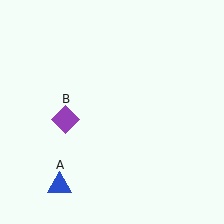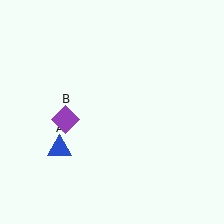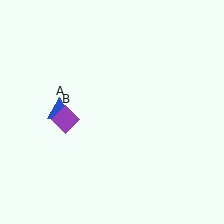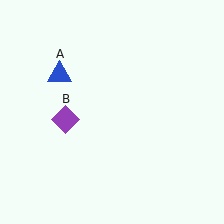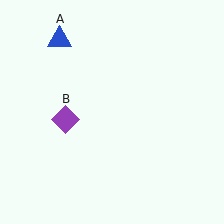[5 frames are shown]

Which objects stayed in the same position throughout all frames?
Purple diamond (object B) remained stationary.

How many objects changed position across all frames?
1 object changed position: blue triangle (object A).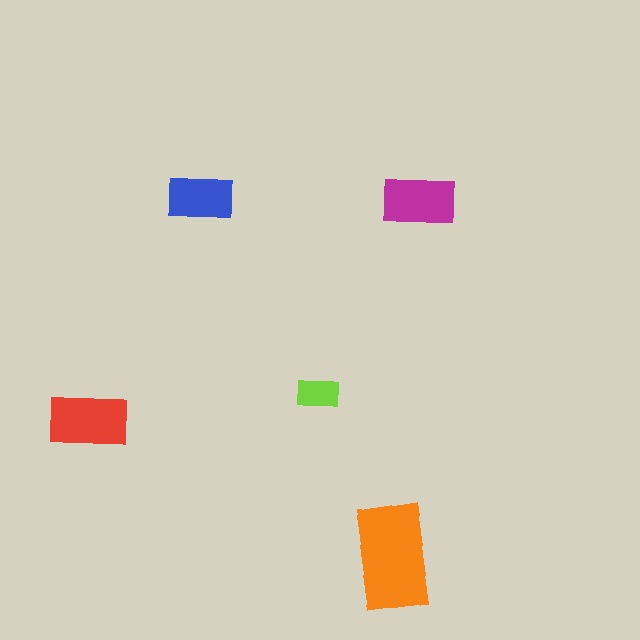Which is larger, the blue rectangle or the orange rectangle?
The orange one.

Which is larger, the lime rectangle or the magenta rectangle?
The magenta one.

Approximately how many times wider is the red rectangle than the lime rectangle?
About 2 times wider.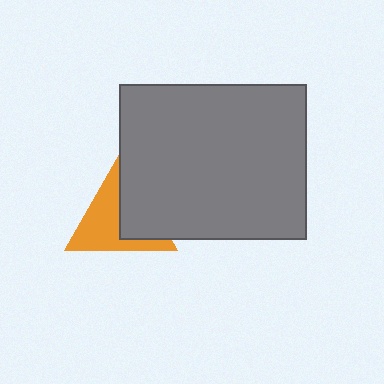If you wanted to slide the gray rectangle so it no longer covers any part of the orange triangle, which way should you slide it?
Slide it right — that is the most direct way to separate the two shapes.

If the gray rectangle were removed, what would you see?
You would see the complete orange triangle.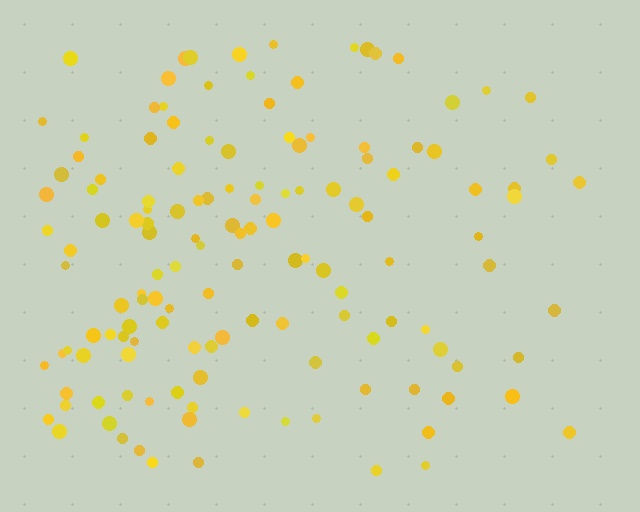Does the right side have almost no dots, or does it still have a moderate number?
Still a moderate number, just noticeably fewer than the left.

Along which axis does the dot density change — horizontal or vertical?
Horizontal.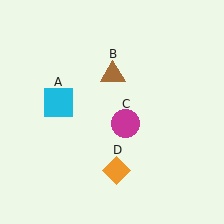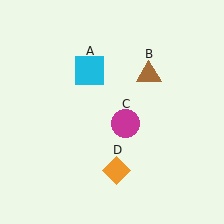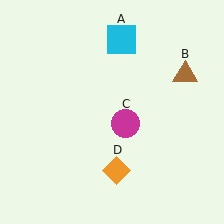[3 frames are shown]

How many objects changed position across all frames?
2 objects changed position: cyan square (object A), brown triangle (object B).